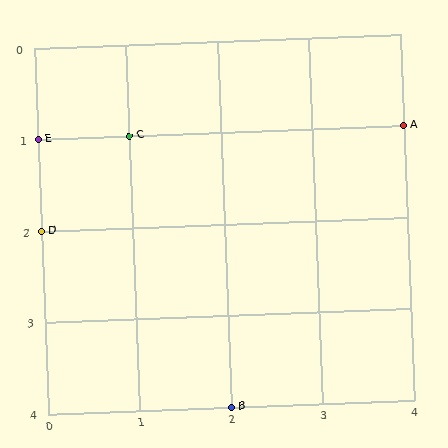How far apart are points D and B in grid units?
Points D and B are 2 columns and 2 rows apart (about 2.8 grid units diagonally).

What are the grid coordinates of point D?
Point D is at grid coordinates (0, 2).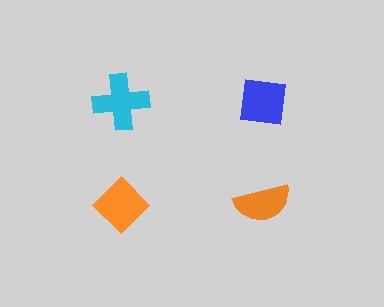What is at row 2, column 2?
An orange semicircle.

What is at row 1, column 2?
A blue square.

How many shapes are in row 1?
2 shapes.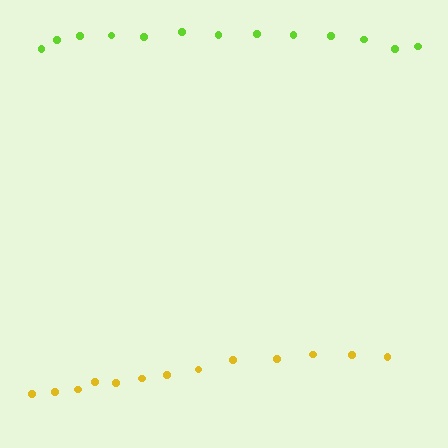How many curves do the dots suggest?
There are 2 distinct paths.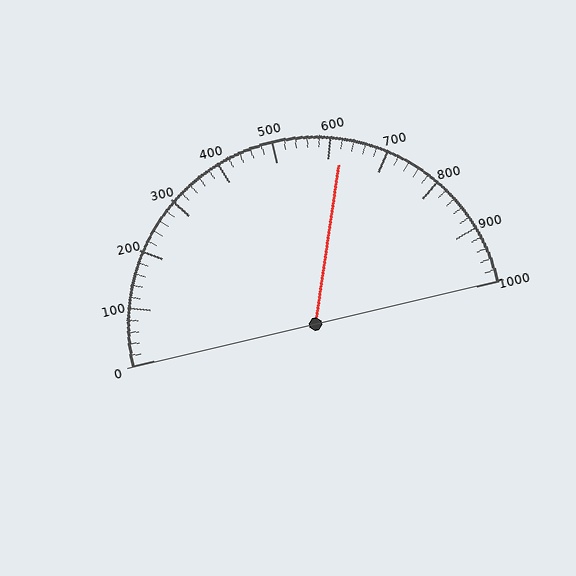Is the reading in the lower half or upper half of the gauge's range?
The reading is in the upper half of the range (0 to 1000).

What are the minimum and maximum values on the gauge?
The gauge ranges from 0 to 1000.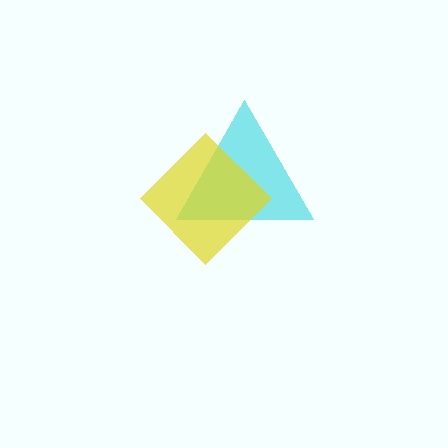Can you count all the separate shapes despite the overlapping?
Yes, there are 2 separate shapes.